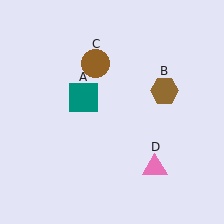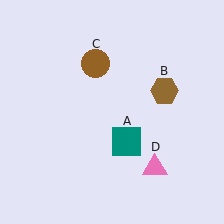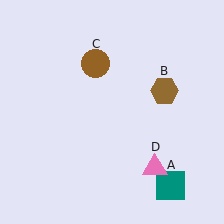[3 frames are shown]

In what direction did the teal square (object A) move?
The teal square (object A) moved down and to the right.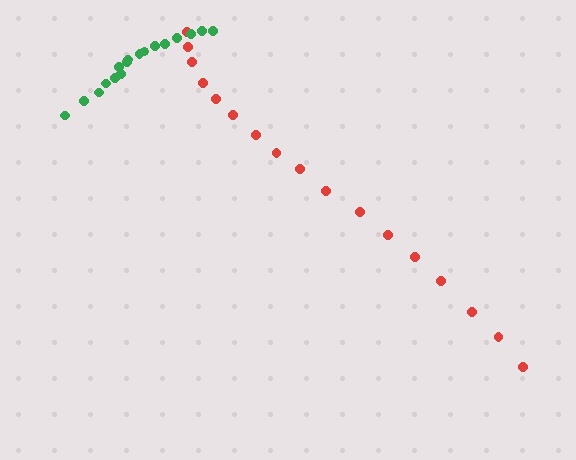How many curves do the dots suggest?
There are 2 distinct paths.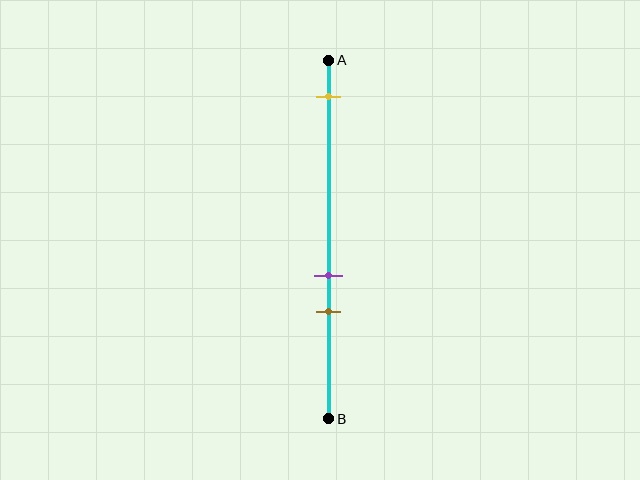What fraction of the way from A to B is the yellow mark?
The yellow mark is approximately 10% (0.1) of the way from A to B.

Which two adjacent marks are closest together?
The purple and brown marks are the closest adjacent pair.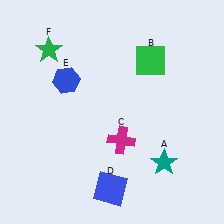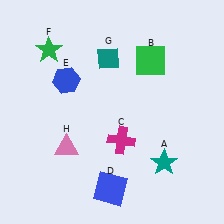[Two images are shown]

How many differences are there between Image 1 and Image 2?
There are 2 differences between the two images.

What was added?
A teal diamond (G), a pink triangle (H) were added in Image 2.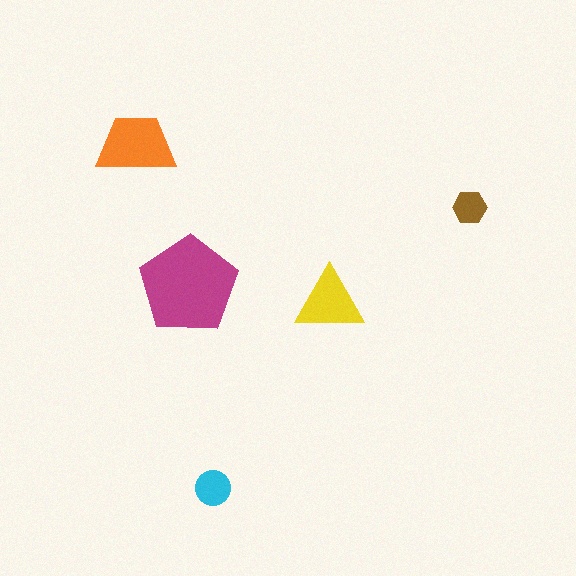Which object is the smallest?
The brown hexagon.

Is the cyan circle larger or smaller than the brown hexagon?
Larger.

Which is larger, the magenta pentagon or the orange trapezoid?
The magenta pentagon.